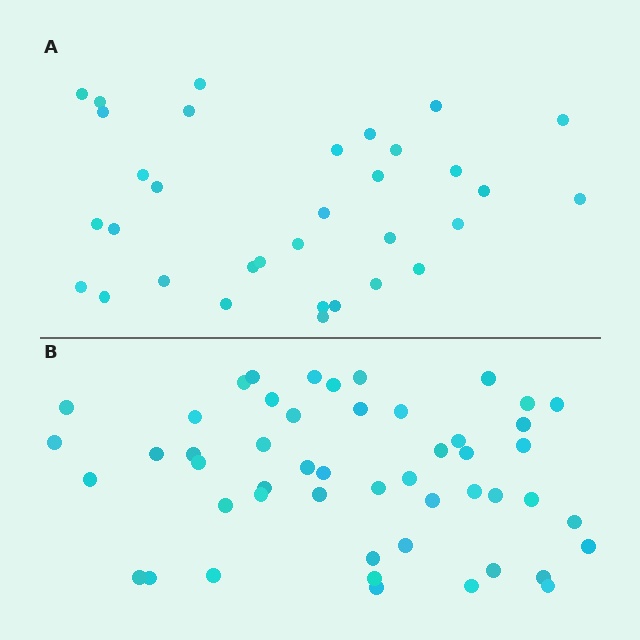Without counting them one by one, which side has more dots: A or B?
Region B (the bottom region) has more dots.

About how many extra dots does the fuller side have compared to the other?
Region B has approximately 15 more dots than region A.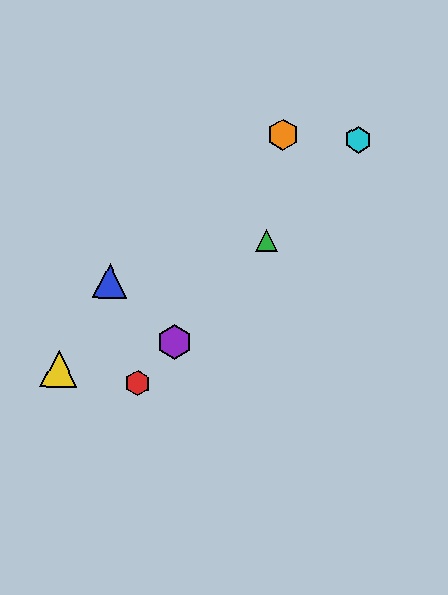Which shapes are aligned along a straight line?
The red hexagon, the green triangle, the purple hexagon, the cyan hexagon are aligned along a straight line.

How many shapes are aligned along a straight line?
4 shapes (the red hexagon, the green triangle, the purple hexagon, the cyan hexagon) are aligned along a straight line.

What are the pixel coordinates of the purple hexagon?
The purple hexagon is at (175, 342).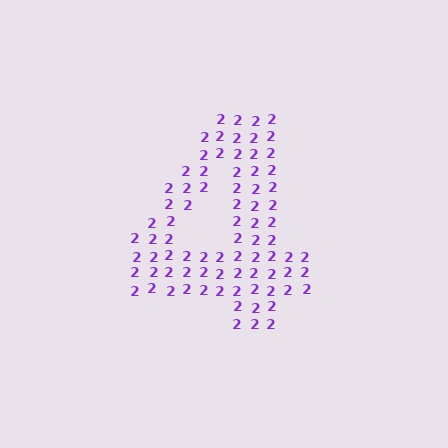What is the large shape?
The large shape is the digit 4.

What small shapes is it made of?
It is made of small digit 2's.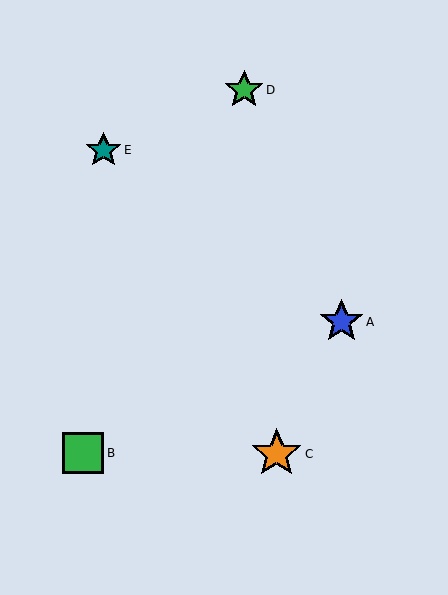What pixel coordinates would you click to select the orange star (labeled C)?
Click at (277, 454) to select the orange star C.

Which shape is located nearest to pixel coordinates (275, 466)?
The orange star (labeled C) at (277, 454) is nearest to that location.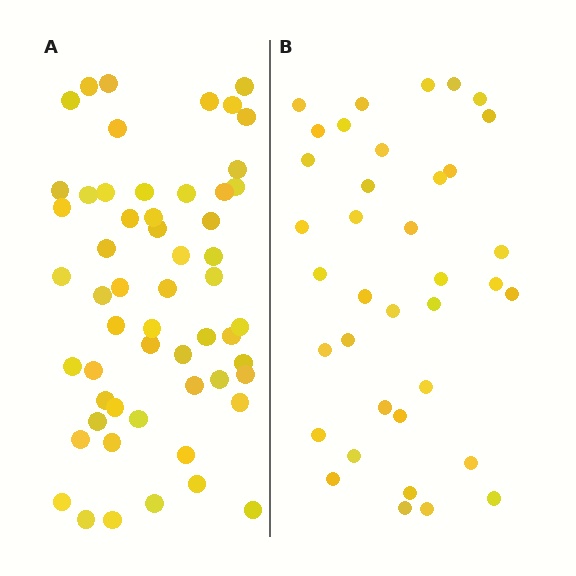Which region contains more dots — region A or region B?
Region A (the left region) has more dots.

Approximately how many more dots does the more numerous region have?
Region A has approximately 20 more dots than region B.